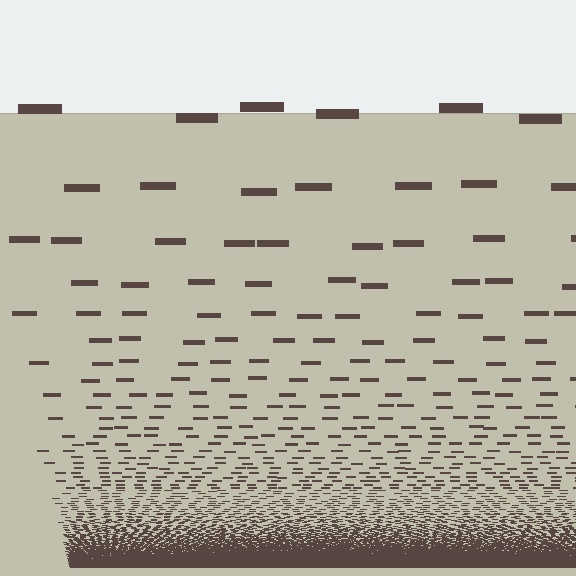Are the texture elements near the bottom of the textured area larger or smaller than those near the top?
Smaller. The gradient is inverted — elements near the bottom are smaller and denser.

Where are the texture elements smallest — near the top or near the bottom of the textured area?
Near the bottom.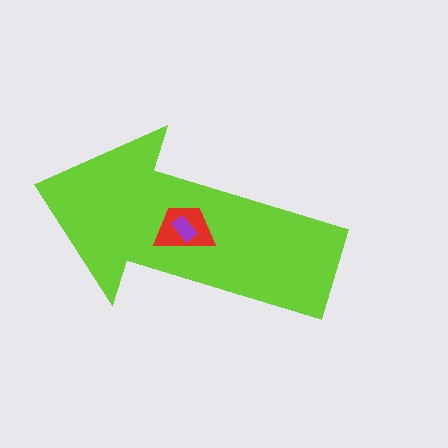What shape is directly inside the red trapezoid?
The purple rectangle.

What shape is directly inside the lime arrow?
The red trapezoid.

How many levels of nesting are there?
3.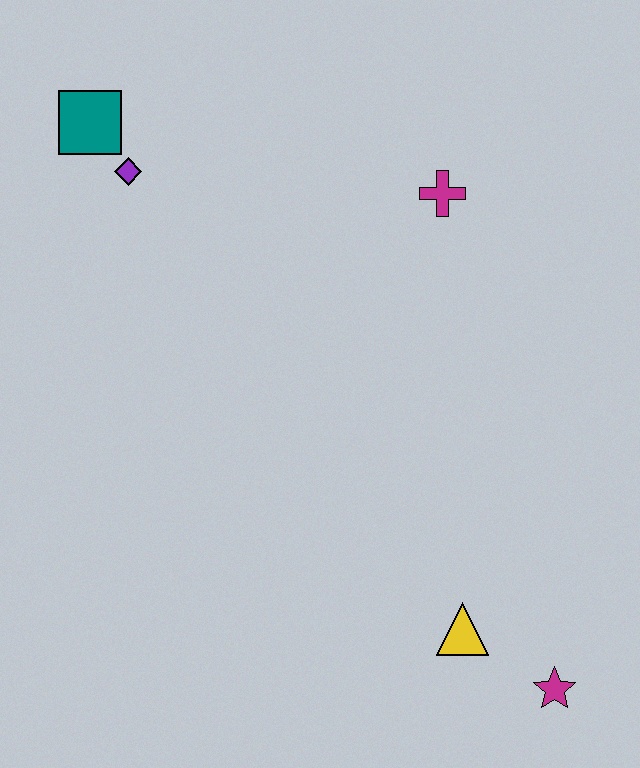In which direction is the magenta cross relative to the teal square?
The magenta cross is to the right of the teal square.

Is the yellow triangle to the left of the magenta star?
Yes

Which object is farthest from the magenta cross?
The magenta star is farthest from the magenta cross.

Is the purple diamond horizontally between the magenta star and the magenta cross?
No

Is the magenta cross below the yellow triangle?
No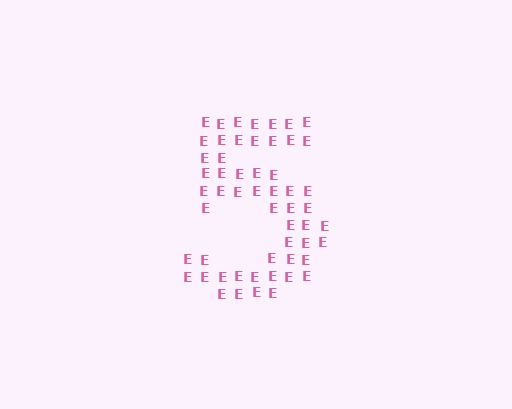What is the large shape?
The large shape is the digit 5.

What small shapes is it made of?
It is made of small letter E's.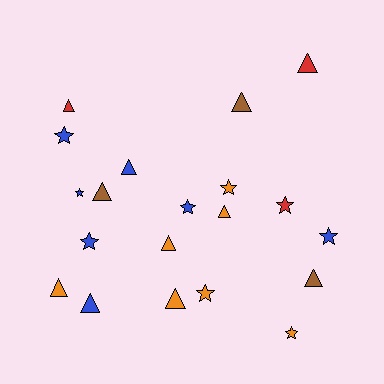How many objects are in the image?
There are 20 objects.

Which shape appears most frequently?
Triangle, with 11 objects.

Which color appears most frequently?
Orange, with 7 objects.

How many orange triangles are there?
There are 4 orange triangles.